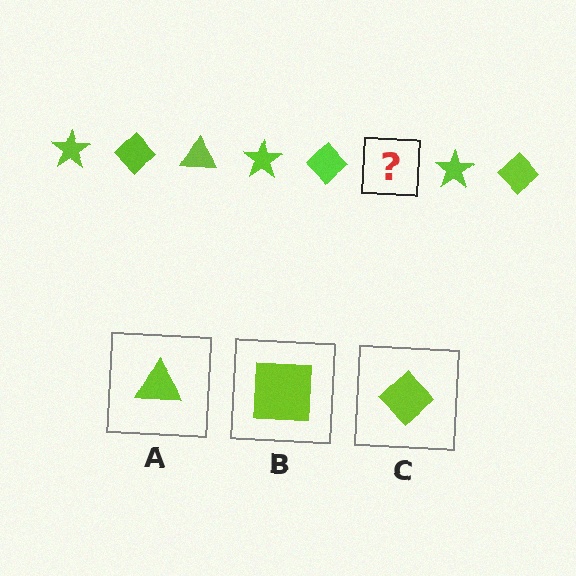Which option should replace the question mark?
Option A.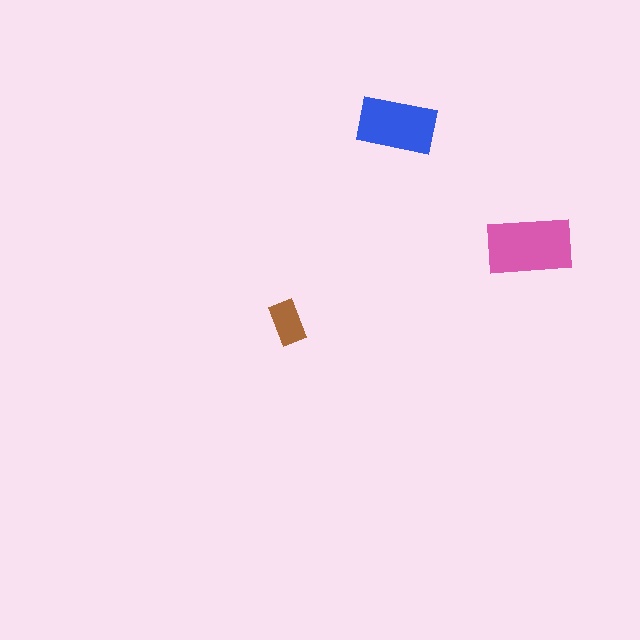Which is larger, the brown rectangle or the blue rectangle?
The blue one.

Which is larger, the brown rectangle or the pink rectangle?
The pink one.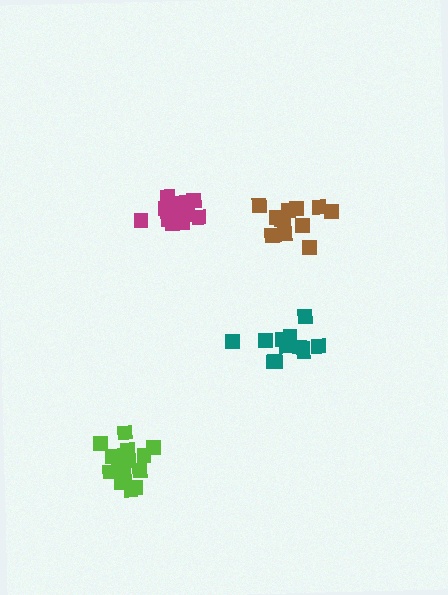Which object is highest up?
The magenta cluster is topmost.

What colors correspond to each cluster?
The clusters are colored: lime, brown, teal, magenta.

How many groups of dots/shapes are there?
There are 4 groups.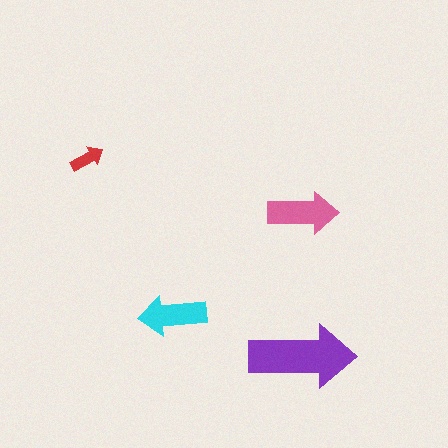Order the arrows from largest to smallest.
the purple one, the pink one, the cyan one, the red one.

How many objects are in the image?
There are 4 objects in the image.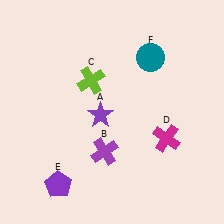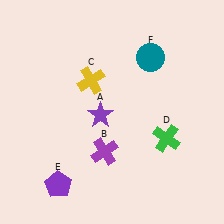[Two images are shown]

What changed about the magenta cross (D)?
In Image 1, D is magenta. In Image 2, it changed to green.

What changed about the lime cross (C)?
In Image 1, C is lime. In Image 2, it changed to yellow.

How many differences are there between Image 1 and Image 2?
There are 2 differences between the two images.